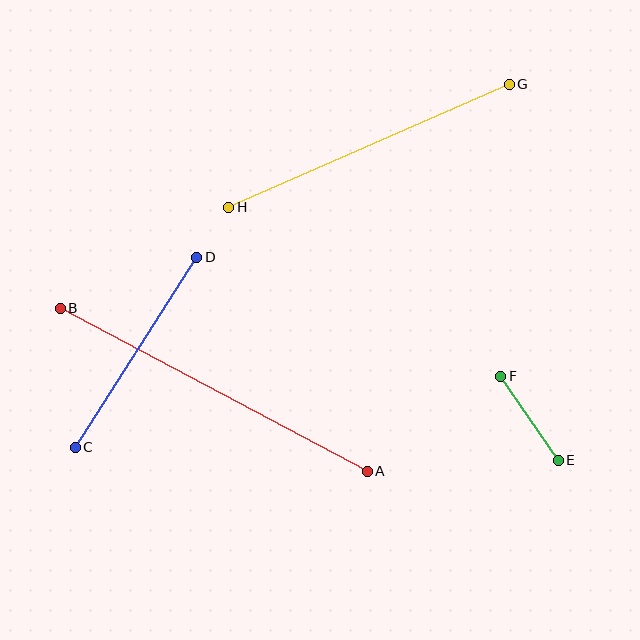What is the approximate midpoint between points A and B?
The midpoint is at approximately (214, 390) pixels.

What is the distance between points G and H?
The distance is approximately 306 pixels.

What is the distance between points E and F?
The distance is approximately 102 pixels.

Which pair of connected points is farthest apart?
Points A and B are farthest apart.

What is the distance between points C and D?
The distance is approximately 225 pixels.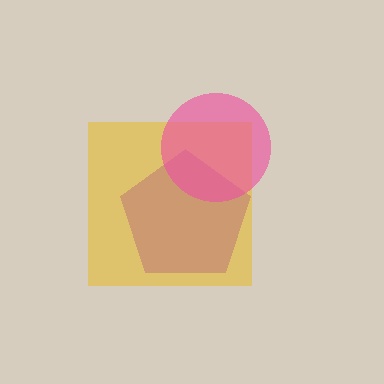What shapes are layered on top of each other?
The layered shapes are: a purple pentagon, a yellow square, a pink circle.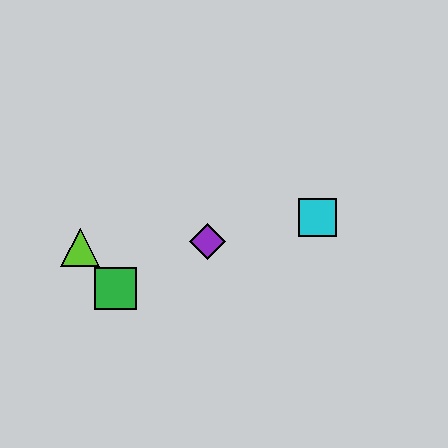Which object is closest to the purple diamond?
The green square is closest to the purple diamond.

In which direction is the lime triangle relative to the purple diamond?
The lime triangle is to the left of the purple diamond.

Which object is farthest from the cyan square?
The lime triangle is farthest from the cyan square.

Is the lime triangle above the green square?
Yes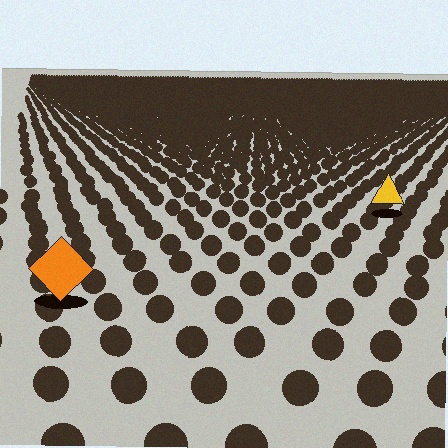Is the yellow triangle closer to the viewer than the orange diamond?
No. The orange diamond is closer — you can tell from the texture gradient: the ground texture is coarser near it.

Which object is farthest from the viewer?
The yellow triangle is farthest from the viewer. It appears smaller and the ground texture around it is denser.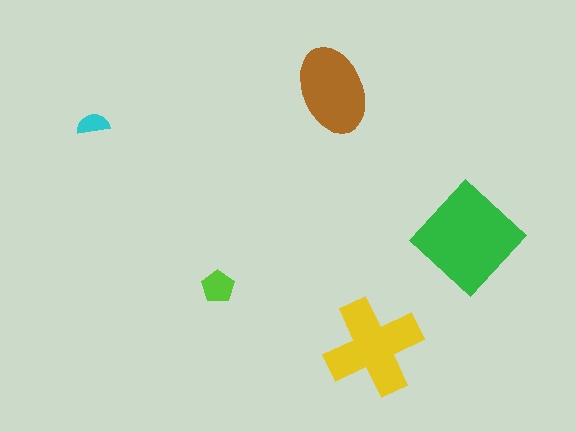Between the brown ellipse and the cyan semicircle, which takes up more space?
The brown ellipse.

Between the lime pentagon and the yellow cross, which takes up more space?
The yellow cross.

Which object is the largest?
The green diamond.